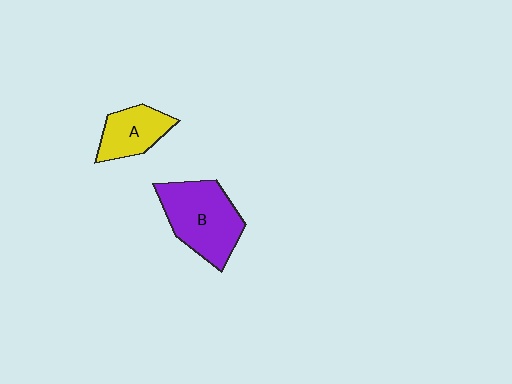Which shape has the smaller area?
Shape A (yellow).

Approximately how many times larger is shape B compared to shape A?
Approximately 1.7 times.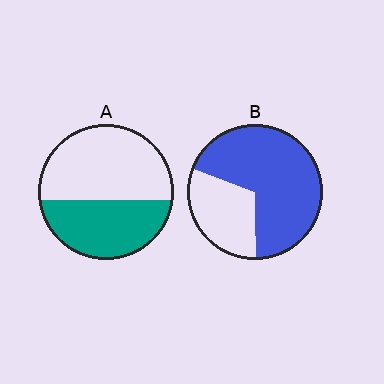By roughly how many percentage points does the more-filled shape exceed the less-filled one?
By roughly 25 percentage points (B over A).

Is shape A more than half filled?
No.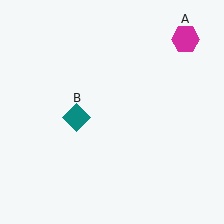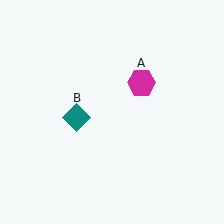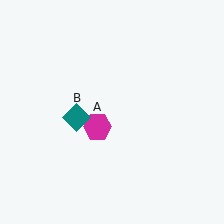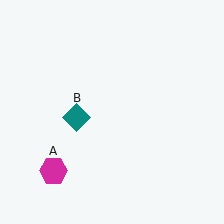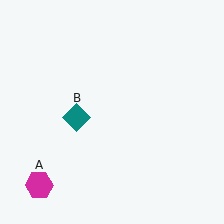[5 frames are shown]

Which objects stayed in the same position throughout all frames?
Teal diamond (object B) remained stationary.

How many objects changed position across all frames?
1 object changed position: magenta hexagon (object A).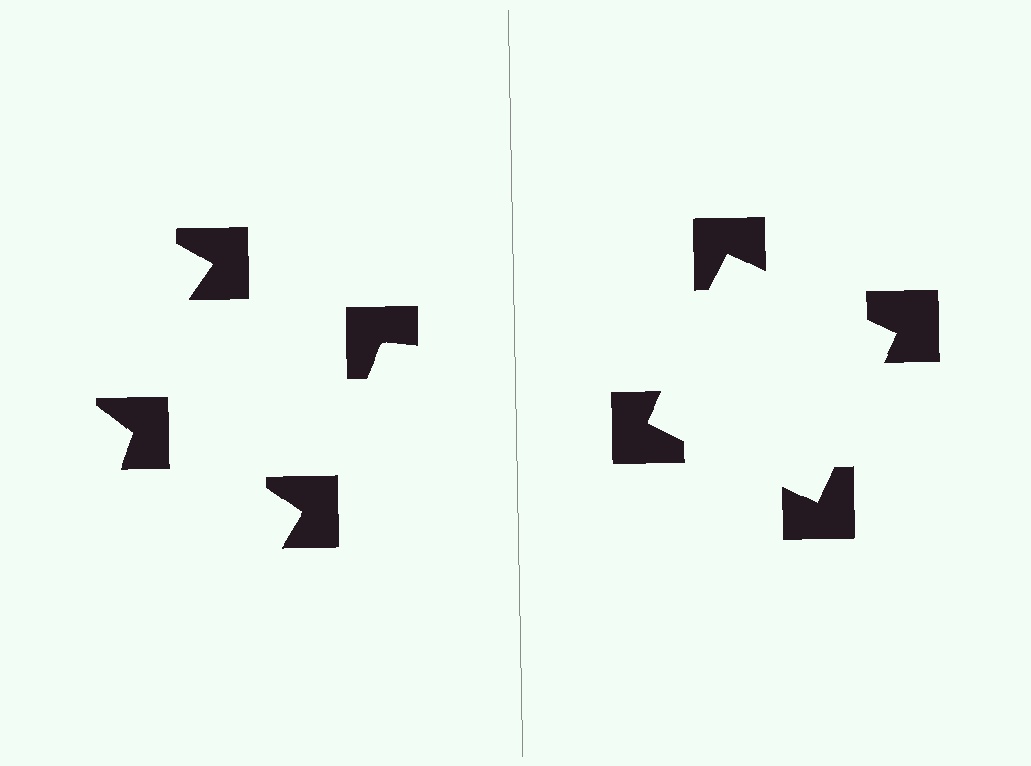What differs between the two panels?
The notched squares are positioned identically on both sides; only the wedge orientations differ. On the right they align to a square; on the left they are misaligned.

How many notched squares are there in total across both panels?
8 — 4 on each side.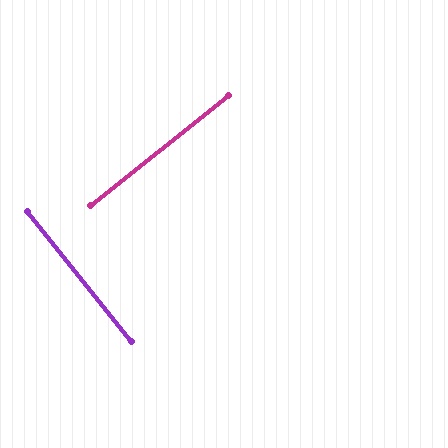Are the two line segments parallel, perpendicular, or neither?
Perpendicular — they meet at approximately 90°.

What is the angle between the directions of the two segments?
Approximately 90 degrees.